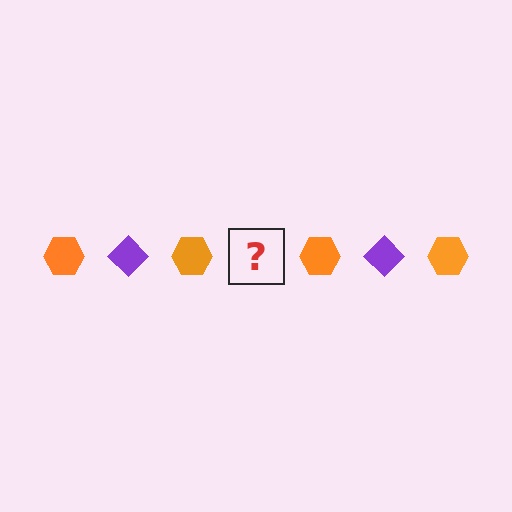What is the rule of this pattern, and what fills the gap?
The rule is that the pattern alternates between orange hexagon and purple diamond. The gap should be filled with a purple diamond.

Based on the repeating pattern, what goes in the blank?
The blank should be a purple diamond.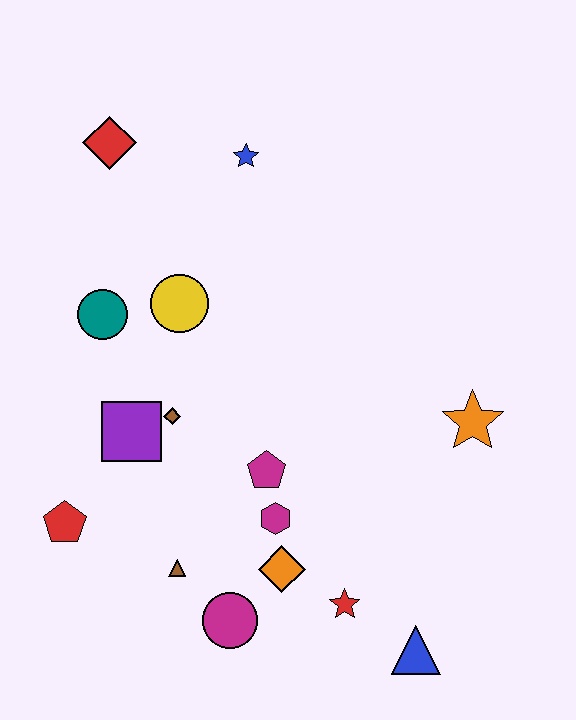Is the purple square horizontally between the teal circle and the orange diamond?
Yes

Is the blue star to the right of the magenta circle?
Yes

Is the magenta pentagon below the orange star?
Yes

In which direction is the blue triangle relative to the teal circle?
The blue triangle is below the teal circle.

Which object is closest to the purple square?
The brown diamond is closest to the purple square.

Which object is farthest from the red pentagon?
The orange star is farthest from the red pentagon.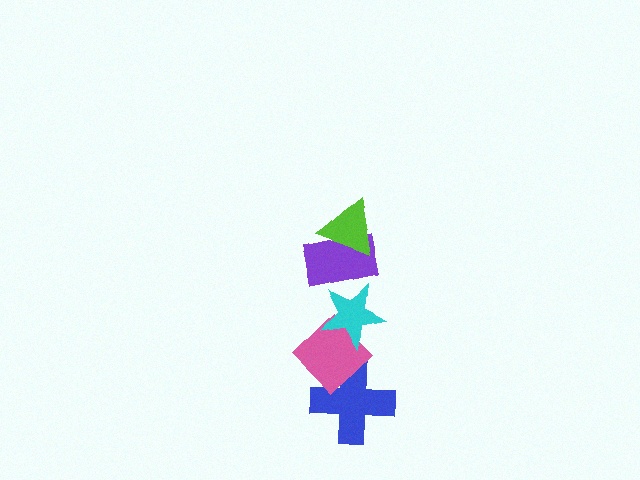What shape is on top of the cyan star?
The purple rectangle is on top of the cyan star.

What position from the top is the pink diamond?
The pink diamond is 4th from the top.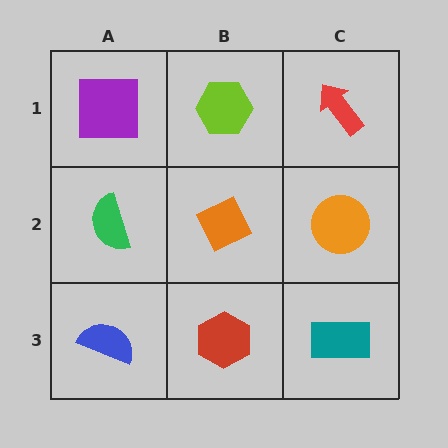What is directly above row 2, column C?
A red arrow.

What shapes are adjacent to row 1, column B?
An orange diamond (row 2, column B), a purple square (row 1, column A), a red arrow (row 1, column C).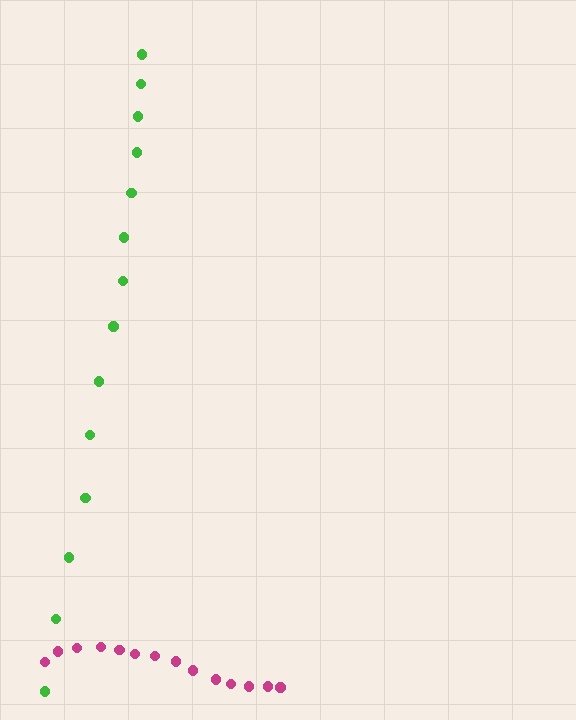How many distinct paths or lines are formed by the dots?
There are 2 distinct paths.